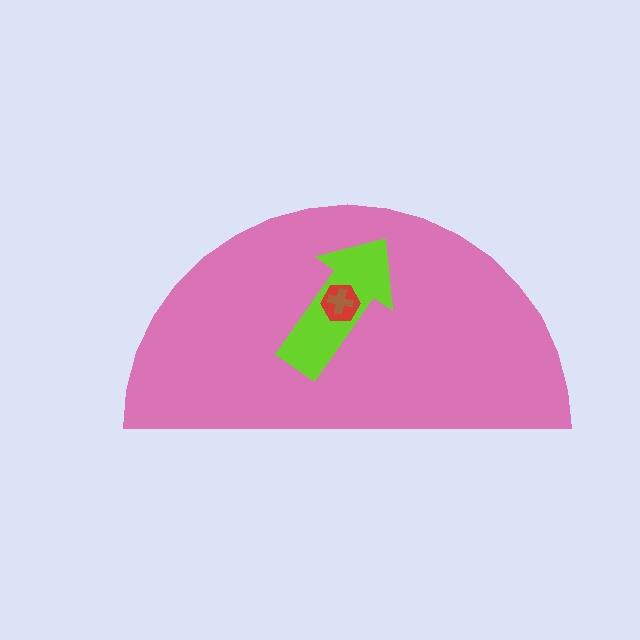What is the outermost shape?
The pink semicircle.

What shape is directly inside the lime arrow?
The red hexagon.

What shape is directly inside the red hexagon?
The brown cross.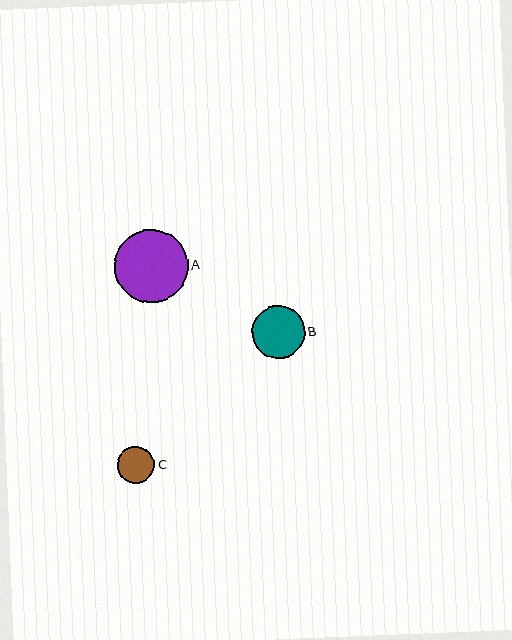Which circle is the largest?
Circle A is the largest with a size of approximately 73 pixels.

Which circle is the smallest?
Circle C is the smallest with a size of approximately 38 pixels.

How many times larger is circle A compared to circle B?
Circle A is approximately 1.4 times the size of circle B.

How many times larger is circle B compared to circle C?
Circle B is approximately 1.4 times the size of circle C.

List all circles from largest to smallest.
From largest to smallest: A, B, C.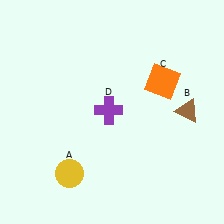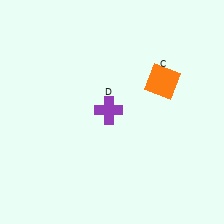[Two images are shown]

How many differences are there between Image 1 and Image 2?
There are 2 differences between the two images.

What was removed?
The yellow circle (A), the brown triangle (B) were removed in Image 2.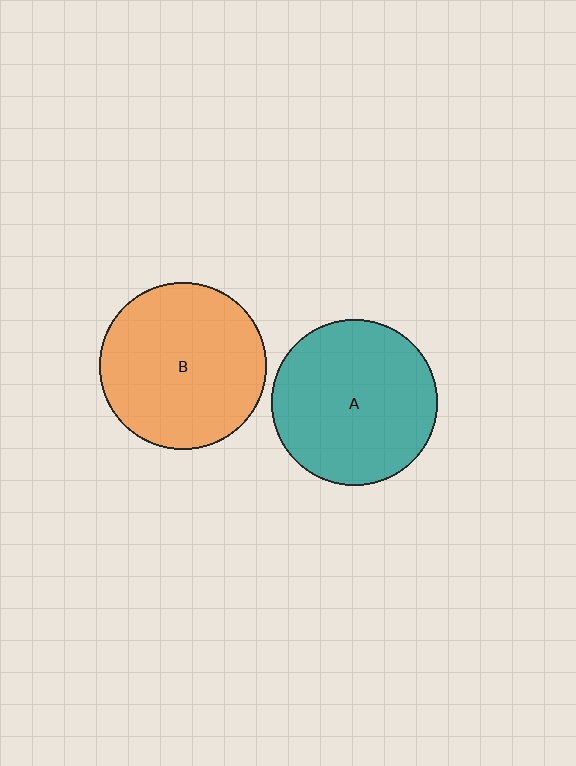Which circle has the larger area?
Circle B (orange).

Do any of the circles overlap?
No, none of the circles overlap.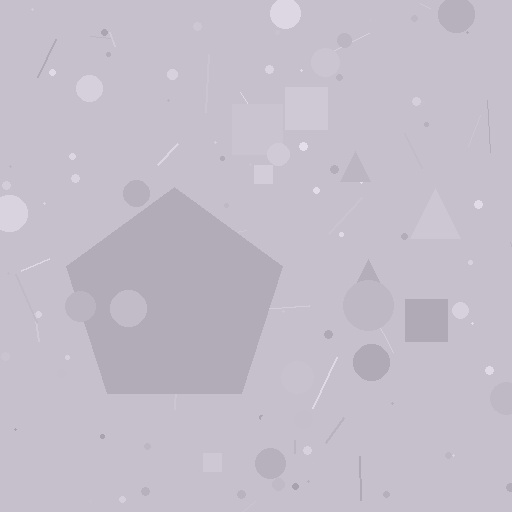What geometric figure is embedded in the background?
A pentagon is embedded in the background.